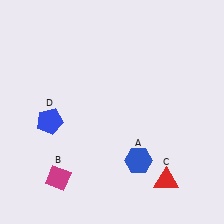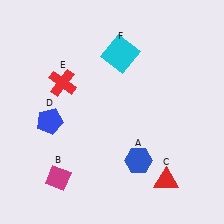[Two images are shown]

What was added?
A red cross (E), a cyan square (F) were added in Image 2.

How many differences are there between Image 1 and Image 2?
There are 2 differences between the two images.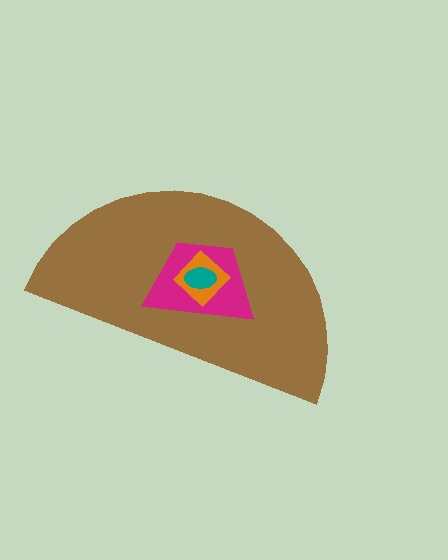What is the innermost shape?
The teal ellipse.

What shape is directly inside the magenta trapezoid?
The orange diamond.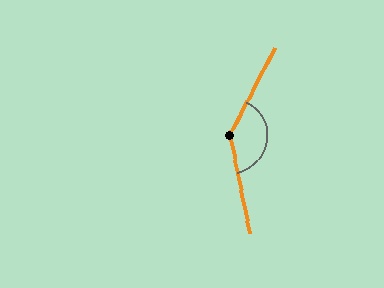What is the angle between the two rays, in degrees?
Approximately 141 degrees.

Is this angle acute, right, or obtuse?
It is obtuse.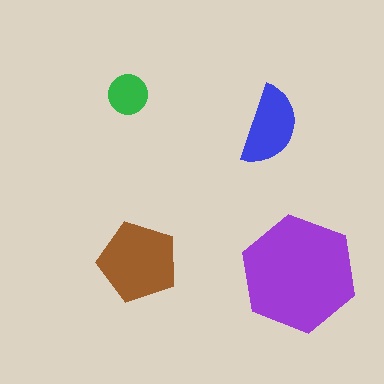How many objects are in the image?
There are 4 objects in the image.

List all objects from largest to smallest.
The purple hexagon, the brown pentagon, the blue semicircle, the green circle.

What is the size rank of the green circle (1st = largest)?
4th.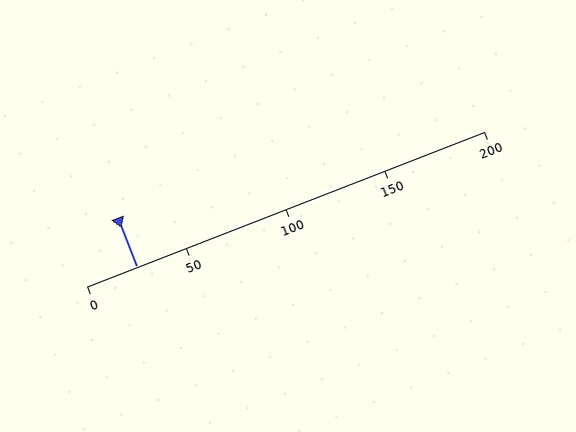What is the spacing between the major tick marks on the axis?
The major ticks are spaced 50 apart.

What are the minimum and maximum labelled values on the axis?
The axis runs from 0 to 200.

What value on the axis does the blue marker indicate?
The marker indicates approximately 25.